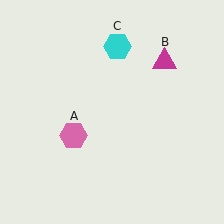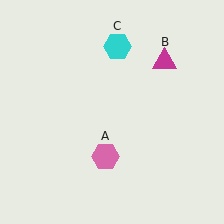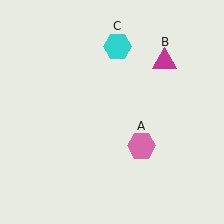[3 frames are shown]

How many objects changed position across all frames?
1 object changed position: pink hexagon (object A).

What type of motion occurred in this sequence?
The pink hexagon (object A) rotated counterclockwise around the center of the scene.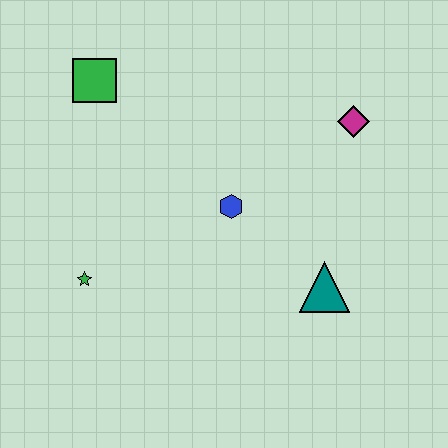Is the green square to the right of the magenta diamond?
No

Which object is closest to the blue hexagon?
The teal triangle is closest to the blue hexagon.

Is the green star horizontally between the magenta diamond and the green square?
No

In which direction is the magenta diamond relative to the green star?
The magenta diamond is to the right of the green star.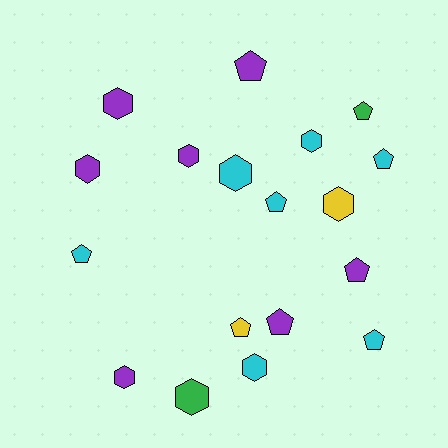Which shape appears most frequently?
Hexagon, with 9 objects.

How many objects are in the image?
There are 18 objects.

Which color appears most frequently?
Purple, with 7 objects.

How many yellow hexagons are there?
There is 1 yellow hexagon.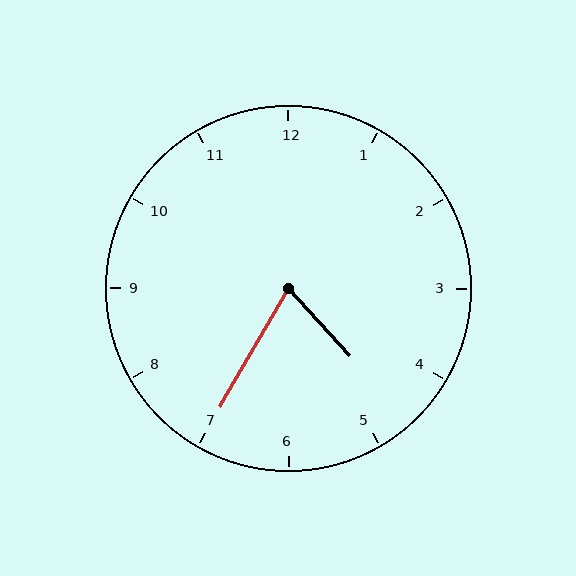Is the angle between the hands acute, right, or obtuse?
It is acute.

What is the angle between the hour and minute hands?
Approximately 72 degrees.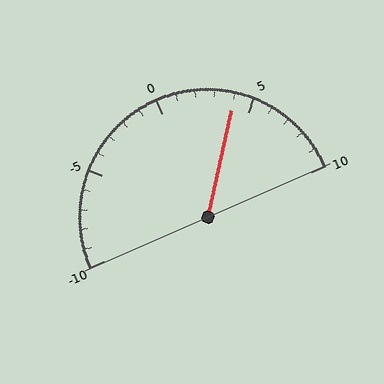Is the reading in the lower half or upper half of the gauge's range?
The reading is in the upper half of the range (-10 to 10).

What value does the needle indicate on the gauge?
The needle indicates approximately 4.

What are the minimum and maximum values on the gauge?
The gauge ranges from -10 to 10.